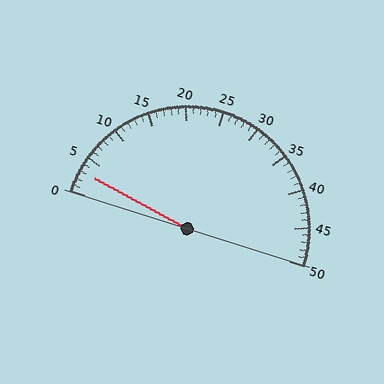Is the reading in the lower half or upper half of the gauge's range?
The reading is in the lower half of the range (0 to 50).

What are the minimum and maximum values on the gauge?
The gauge ranges from 0 to 50.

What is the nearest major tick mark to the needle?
The nearest major tick mark is 5.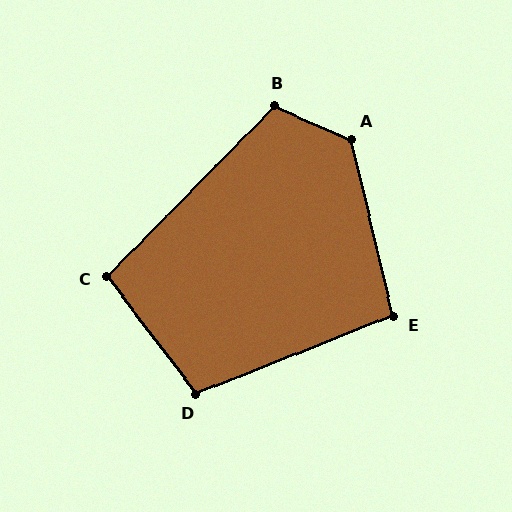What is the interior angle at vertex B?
Approximately 111 degrees (obtuse).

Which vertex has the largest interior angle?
A, at approximately 127 degrees.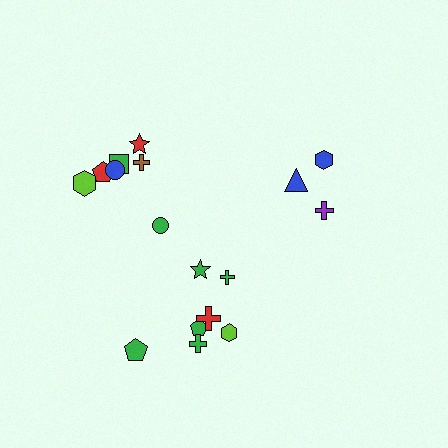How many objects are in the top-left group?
There are 6 objects.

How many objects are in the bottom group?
There are 8 objects.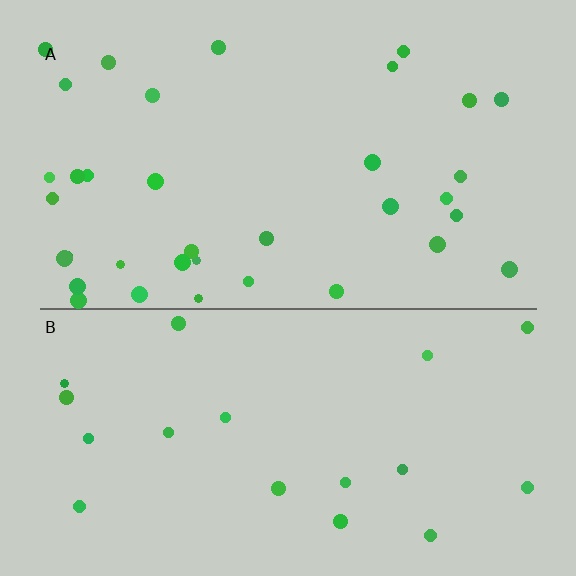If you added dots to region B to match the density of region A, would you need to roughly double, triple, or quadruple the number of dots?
Approximately double.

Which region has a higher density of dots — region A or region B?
A (the top).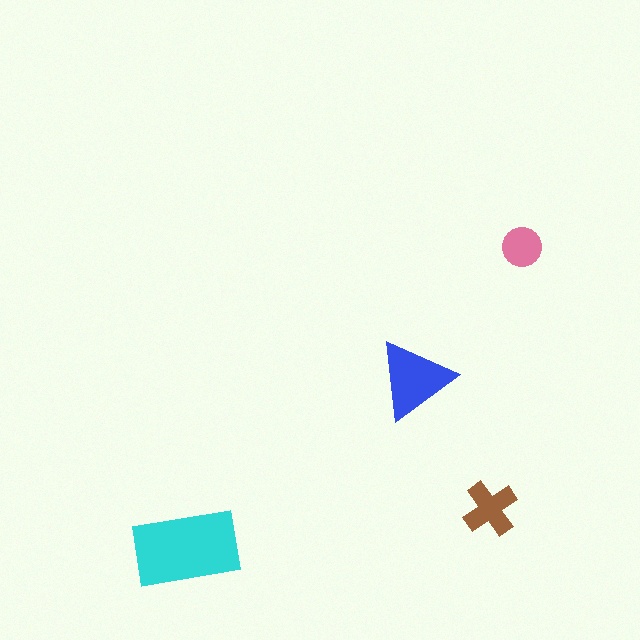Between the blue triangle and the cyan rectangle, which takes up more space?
The cyan rectangle.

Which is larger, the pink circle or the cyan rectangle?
The cyan rectangle.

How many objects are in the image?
There are 4 objects in the image.